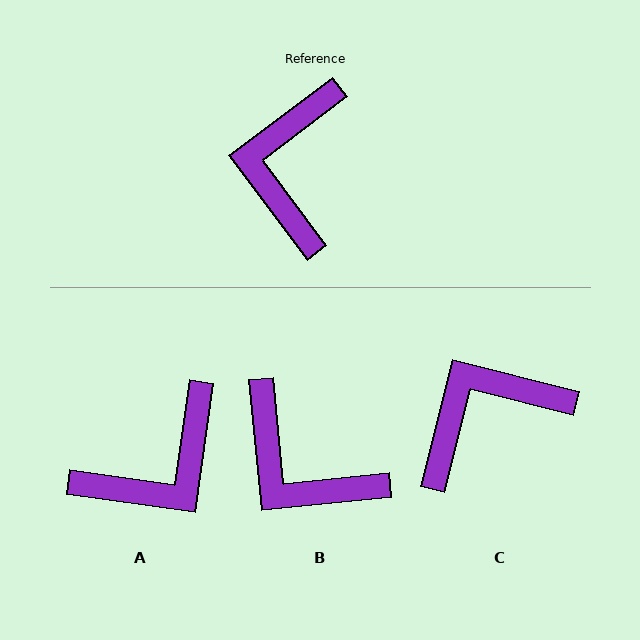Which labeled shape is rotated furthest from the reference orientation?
A, about 135 degrees away.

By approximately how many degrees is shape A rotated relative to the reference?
Approximately 135 degrees counter-clockwise.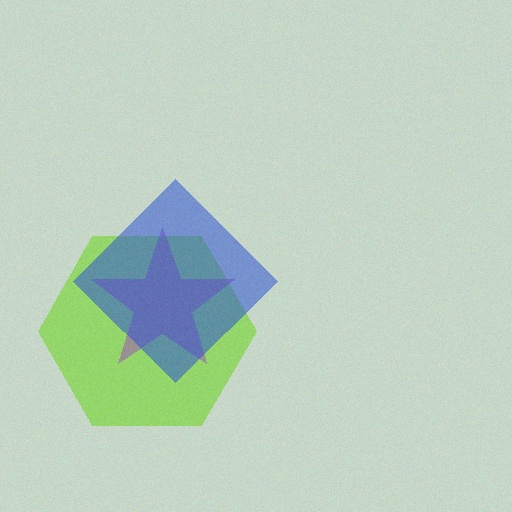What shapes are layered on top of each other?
The layered shapes are: a lime hexagon, a purple star, a blue diamond.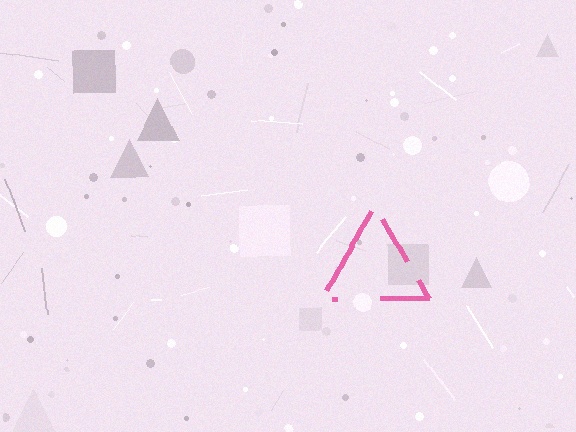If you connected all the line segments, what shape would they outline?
They would outline a triangle.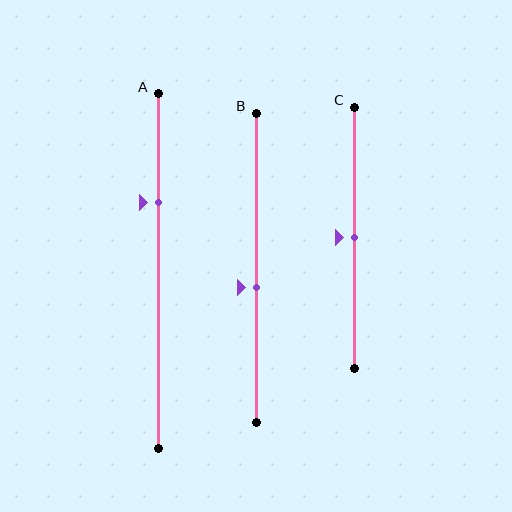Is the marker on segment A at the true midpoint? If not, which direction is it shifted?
No, the marker on segment A is shifted upward by about 19% of the segment length.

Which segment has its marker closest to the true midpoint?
Segment C has its marker closest to the true midpoint.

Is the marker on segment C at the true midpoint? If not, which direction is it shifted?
Yes, the marker on segment C is at the true midpoint.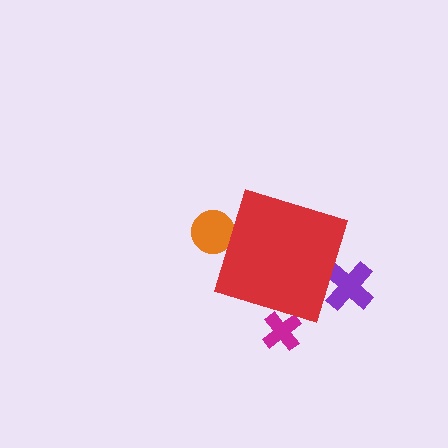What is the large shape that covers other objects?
A red diamond.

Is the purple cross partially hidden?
Yes, the purple cross is partially hidden behind the red diamond.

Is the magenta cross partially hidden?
Yes, the magenta cross is partially hidden behind the red diamond.